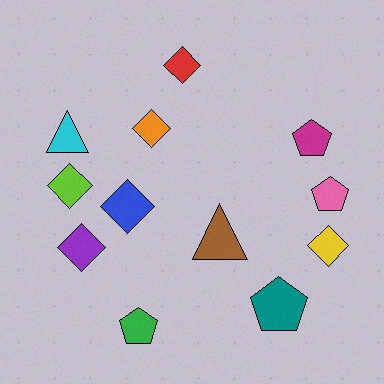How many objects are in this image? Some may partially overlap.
There are 12 objects.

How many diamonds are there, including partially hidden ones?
There are 6 diamonds.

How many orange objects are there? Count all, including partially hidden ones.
There is 1 orange object.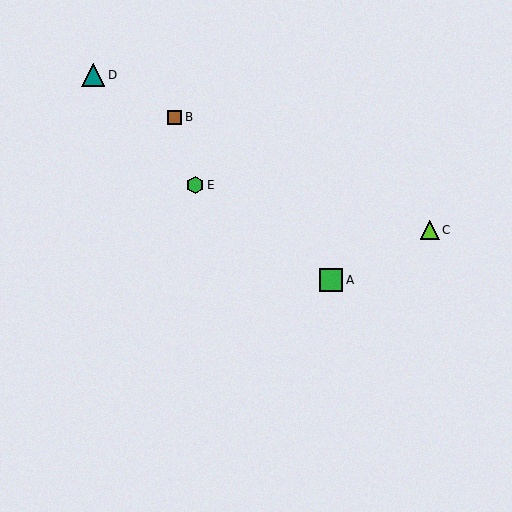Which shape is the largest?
The green square (labeled A) is the largest.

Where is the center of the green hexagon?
The center of the green hexagon is at (195, 185).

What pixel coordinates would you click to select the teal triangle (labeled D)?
Click at (93, 75) to select the teal triangle D.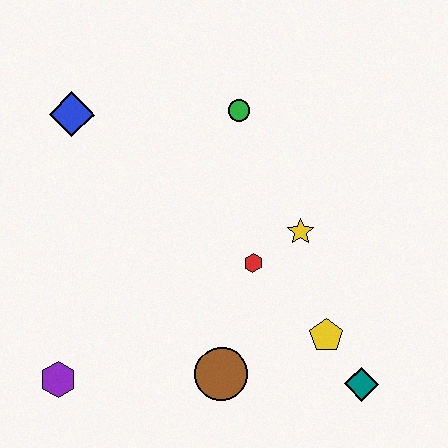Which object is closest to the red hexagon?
The yellow star is closest to the red hexagon.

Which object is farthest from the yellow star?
The purple hexagon is farthest from the yellow star.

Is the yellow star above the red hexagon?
Yes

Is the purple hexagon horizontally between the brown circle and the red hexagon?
No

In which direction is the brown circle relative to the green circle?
The brown circle is below the green circle.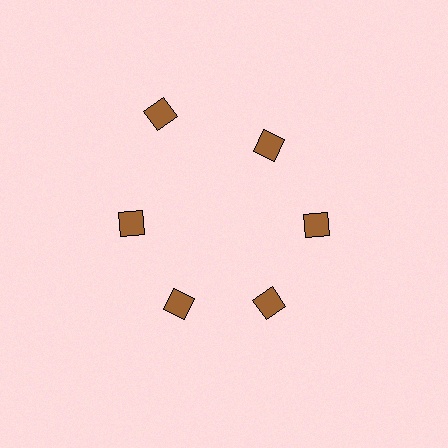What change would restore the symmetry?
The symmetry would be restored by moving it inward, back onto the ring so that all 6 diamonds sit at equal angles and equal distance from the center.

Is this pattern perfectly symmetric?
No. The 6 brown diamonds are arranged in a ring, but one element near the 11 o'clock position is pushed outward from the center, breaking the 6-fold rotational symmetry.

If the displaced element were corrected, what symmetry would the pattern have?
It would have 6-fold rotational symmetry — the pattern would map onto itself every 60 degrees.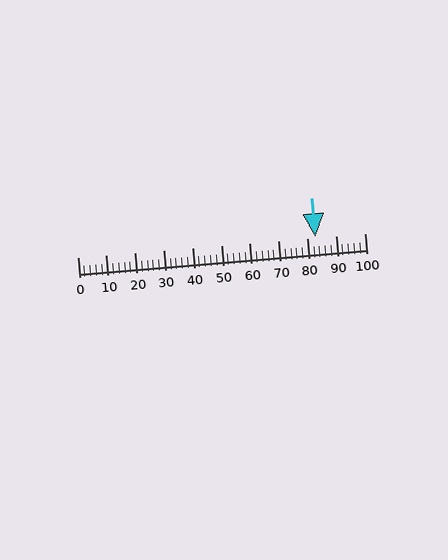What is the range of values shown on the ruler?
The ruler shows values from 0 to 100.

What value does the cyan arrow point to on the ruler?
The cyan arrow points to approximately 83.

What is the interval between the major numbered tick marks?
The major tick marks are spaced 10 units apart.